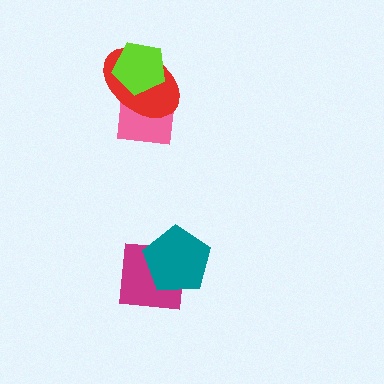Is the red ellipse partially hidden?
Yes, it is partially covered by another shape.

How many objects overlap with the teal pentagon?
1 object overlaps with the teal pentagon.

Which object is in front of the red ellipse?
The lime pentagon is in front of the red ellipse.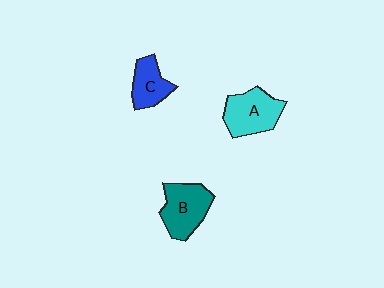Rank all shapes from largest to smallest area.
From largest to smallest: B (teal), A (cyan), C (blue).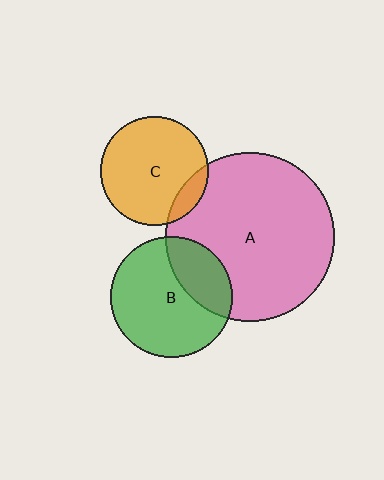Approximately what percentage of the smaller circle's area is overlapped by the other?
Approximately 30%.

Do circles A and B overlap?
Yes.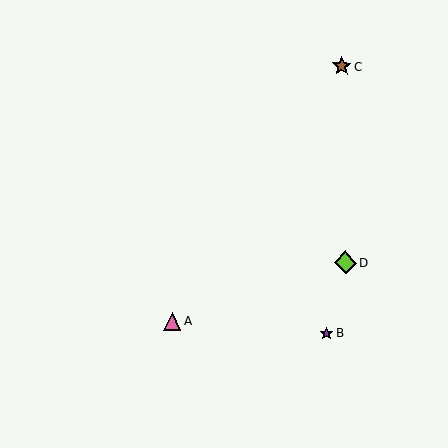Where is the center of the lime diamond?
The center of the lime diamond is at (345, 263).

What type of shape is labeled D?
Shape D is a lime diamond.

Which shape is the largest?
The lime diamond (labeled D) is the largest.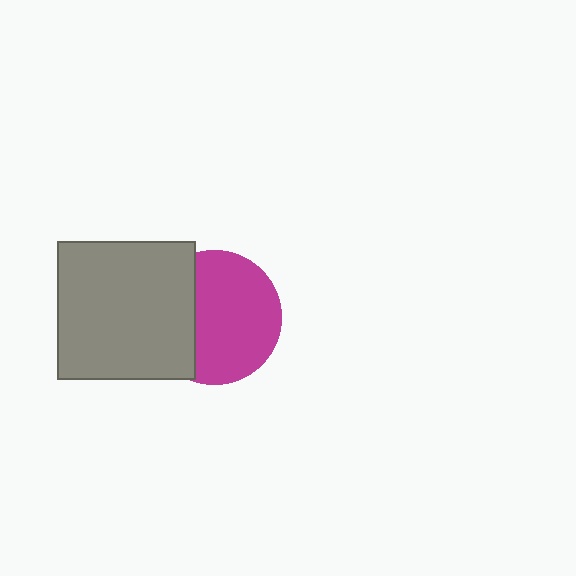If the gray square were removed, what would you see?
You would see the complete magenta circle.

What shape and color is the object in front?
The object in front is a gray square.